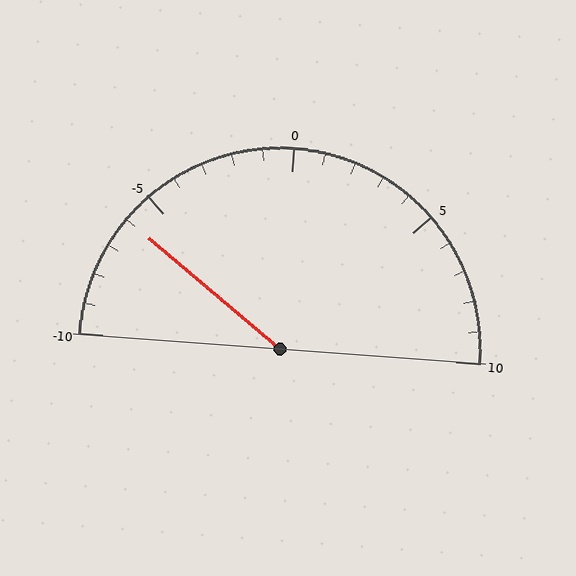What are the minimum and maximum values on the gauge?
The gauge ranges from -10 to 10.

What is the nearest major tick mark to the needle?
The nearest major tick mark is -5.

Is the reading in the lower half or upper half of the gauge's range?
The reading is in the lower half of the range (-10 to 10).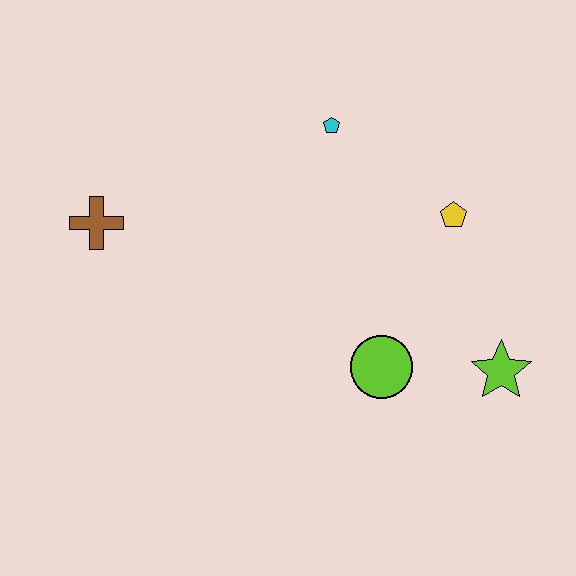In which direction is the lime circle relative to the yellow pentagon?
The lime circle is below the yellow pentagon.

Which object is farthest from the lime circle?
The brown cross is farthest from the lime circle.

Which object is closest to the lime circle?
The lime star is closest to the lime circle.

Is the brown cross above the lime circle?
Yes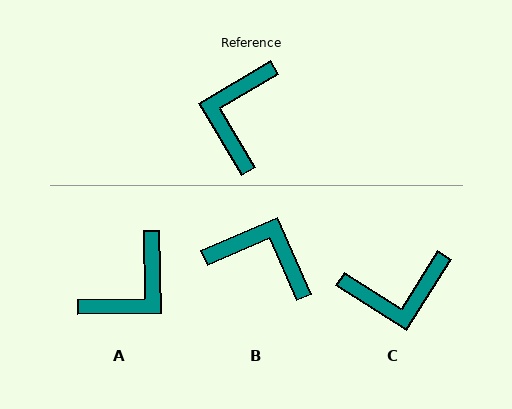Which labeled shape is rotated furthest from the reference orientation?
A, about 150 degrees away.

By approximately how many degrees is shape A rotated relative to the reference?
Approximately 150 degrees counter-clockwise.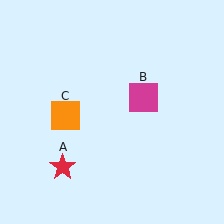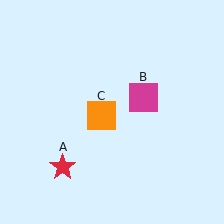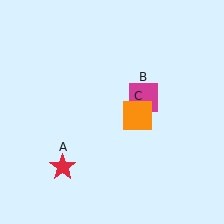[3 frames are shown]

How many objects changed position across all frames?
1 object changed position: orange square (object C).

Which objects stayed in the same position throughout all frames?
Red star (object A) and magenta square (object B) remained stationary.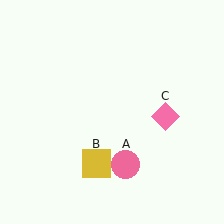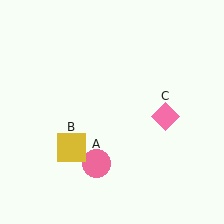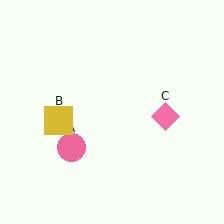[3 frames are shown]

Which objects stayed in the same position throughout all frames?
Pink diamond (object C) remained stationary.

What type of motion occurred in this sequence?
The pink circle (object A), yellow square (object B) rotated clockwise around the center of the scene.